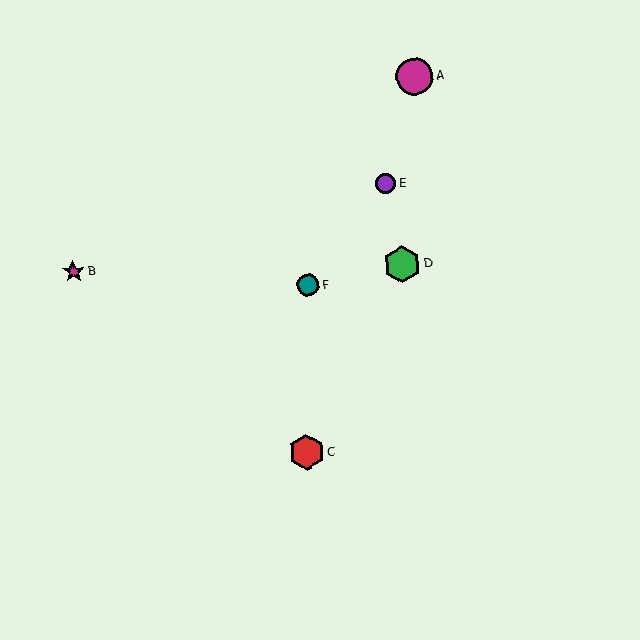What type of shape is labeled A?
Shape A is a magenta circle.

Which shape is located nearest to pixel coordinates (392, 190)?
The purple circle (labeled E) at (385, 184) is nearest to that location.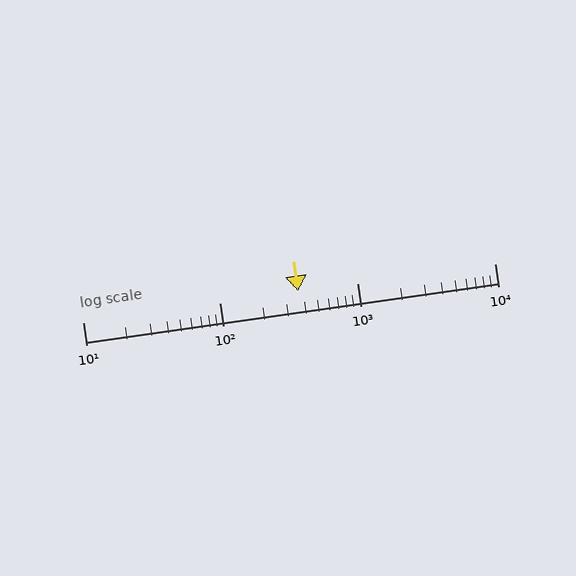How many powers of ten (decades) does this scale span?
The scale spans 3 decades, from 10 to 10000.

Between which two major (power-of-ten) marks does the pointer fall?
The pointer is between 100 and 1000.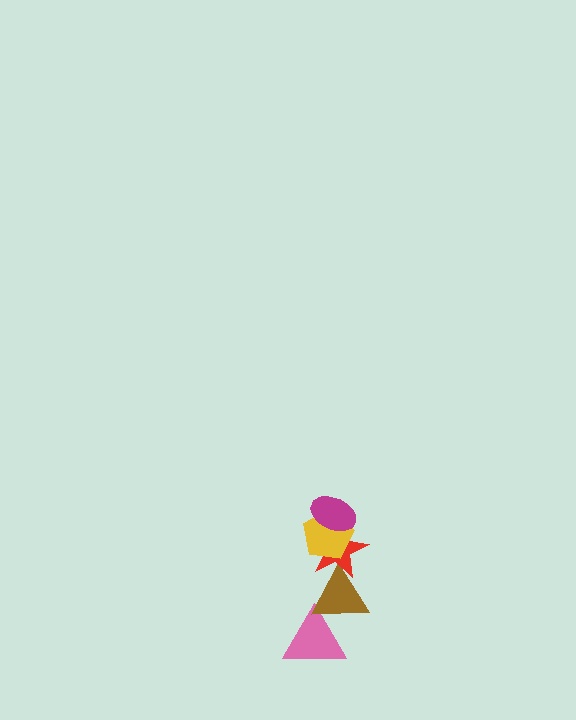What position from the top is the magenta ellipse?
The magenta ellipse is 1st from the top.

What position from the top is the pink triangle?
The pink triangle is 5th from the top.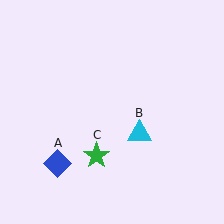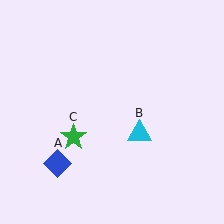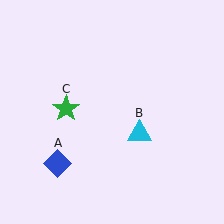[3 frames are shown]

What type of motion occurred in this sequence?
The green star (object C) rotated clockwise around the center of the scene.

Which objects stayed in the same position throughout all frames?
Blue diamond (object A) and cyan triangle (object B) remained stationary.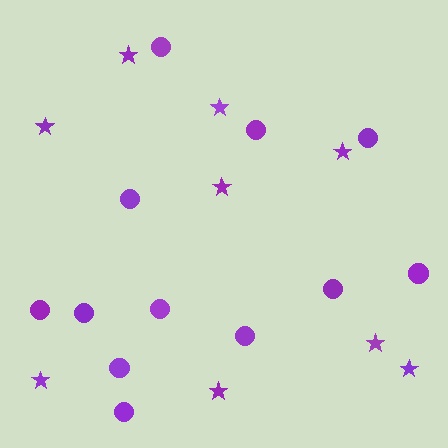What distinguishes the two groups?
There are 2 groups: one group of circles (12) and one group of stars (9).